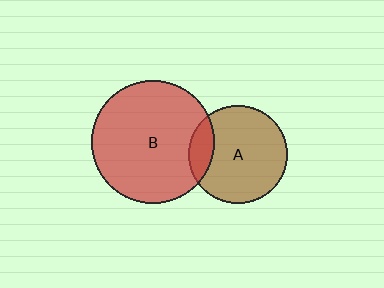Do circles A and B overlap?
Yes.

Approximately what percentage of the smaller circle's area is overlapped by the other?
Approximately 15%.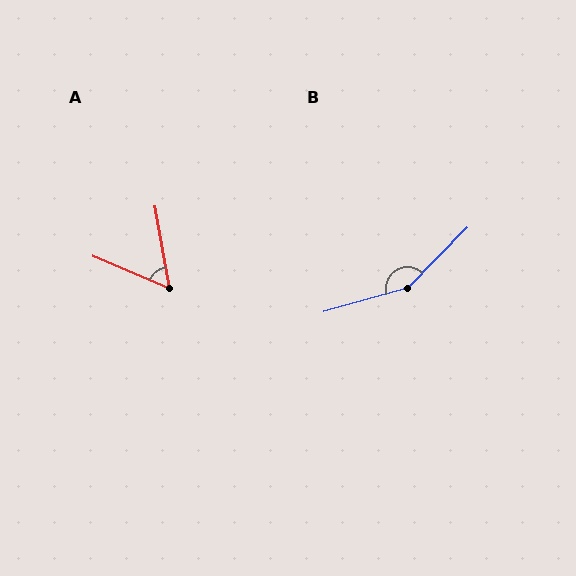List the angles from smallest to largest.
A (57°), B (150°).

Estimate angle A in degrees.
Approximately 57 degrees.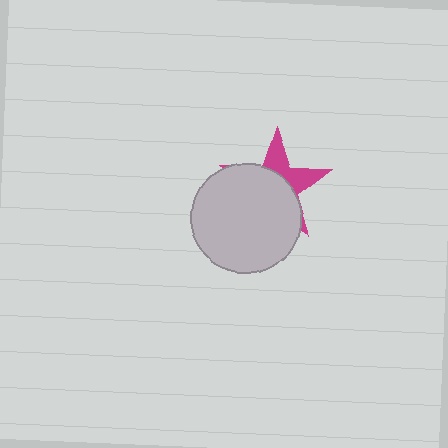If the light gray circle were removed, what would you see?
You would see the complete magenta star.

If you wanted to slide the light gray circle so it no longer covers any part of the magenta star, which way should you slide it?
Slide it toward the lower-left — that is the most direct way to separate the two shapes.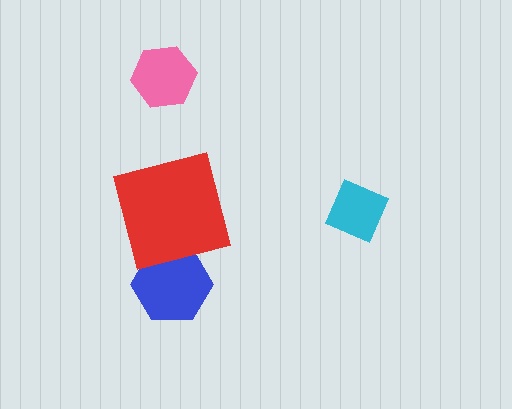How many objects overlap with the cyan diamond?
0 objects overlap with the cyan diamond.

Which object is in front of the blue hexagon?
The red square is in front of the blue hexagon.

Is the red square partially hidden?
No, no other shape covers it.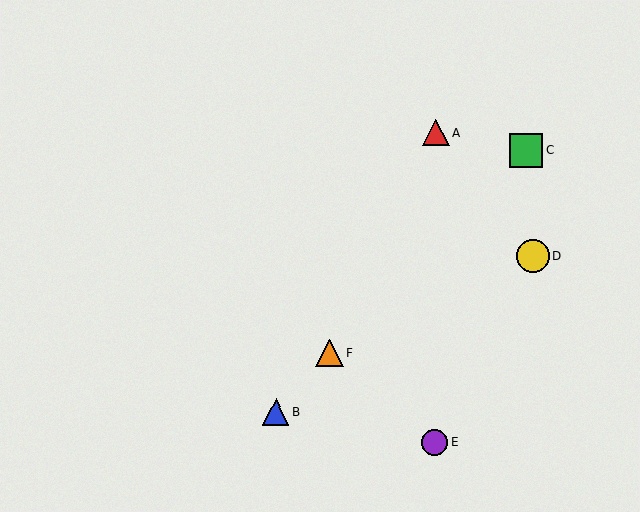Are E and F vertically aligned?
No, E is at x≈435 and F is at x≈329.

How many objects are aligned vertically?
2 objects (A, E) are aligned vertically.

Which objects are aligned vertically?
Objects A, E are aligned vertically.